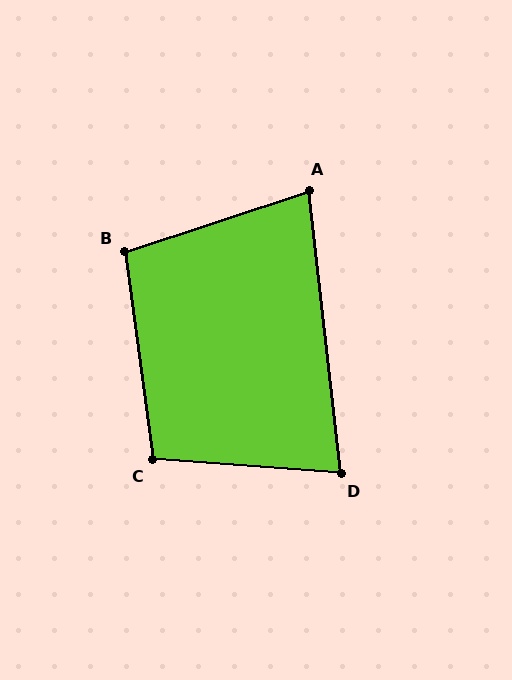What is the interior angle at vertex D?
Approximately 80 degrees (acute).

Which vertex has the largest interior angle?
C, at approximately 102 degrees.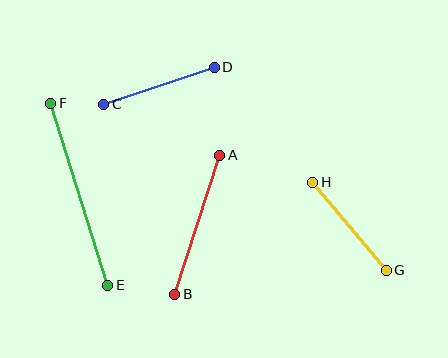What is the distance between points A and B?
The distance is approximately 146 pixels.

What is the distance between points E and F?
The distance is approximately 190 pixels.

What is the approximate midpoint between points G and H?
The midpoint is at approximately (349, 226) pixels.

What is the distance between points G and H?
The distance is approximately 115 pixels.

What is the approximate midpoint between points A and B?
The midpoint is at approximately (197, 225) pixels.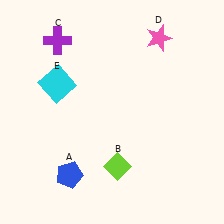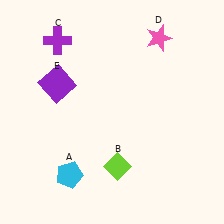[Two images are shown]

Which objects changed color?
A changed from blue to cyan. E changed from cyan to purple.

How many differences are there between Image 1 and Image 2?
There are 2 differences between the two images.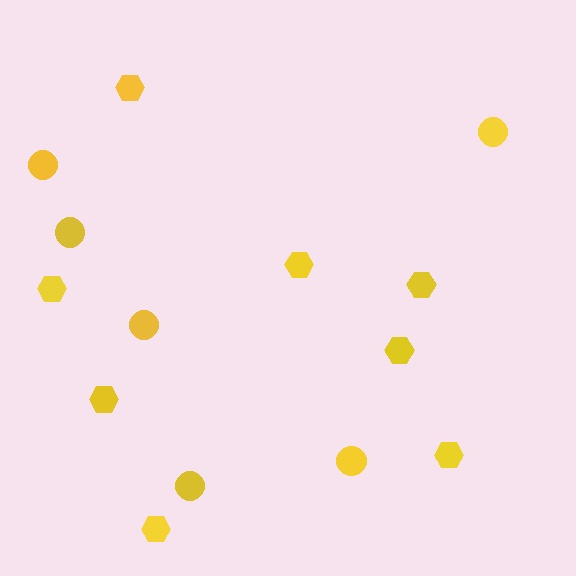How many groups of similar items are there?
There are 2 groups: one group of circles (6) and one group of hexagons (8).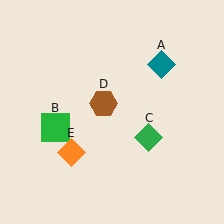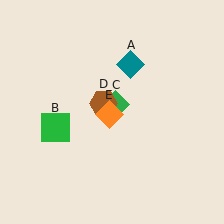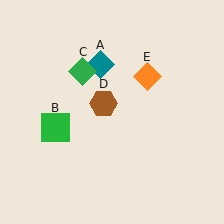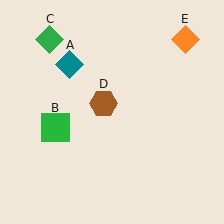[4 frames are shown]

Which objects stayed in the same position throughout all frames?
Green square (object B) and brown hexagon (object D) remained stationary.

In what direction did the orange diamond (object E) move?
The orange diamond (object E) moved up and to the right.